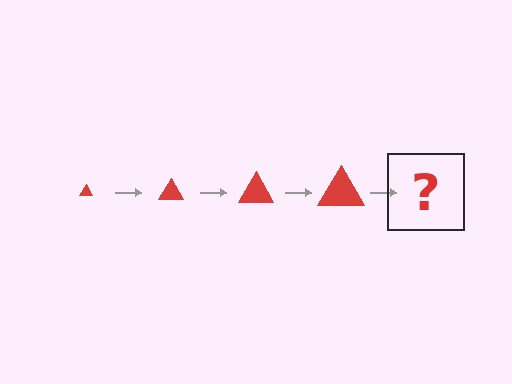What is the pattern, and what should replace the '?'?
The pattern is that the triangle gets progressively larger each step. The '?' should be a red triangle, larger than the previous one.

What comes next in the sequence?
The next element should be a red triangle, larger than the previous one.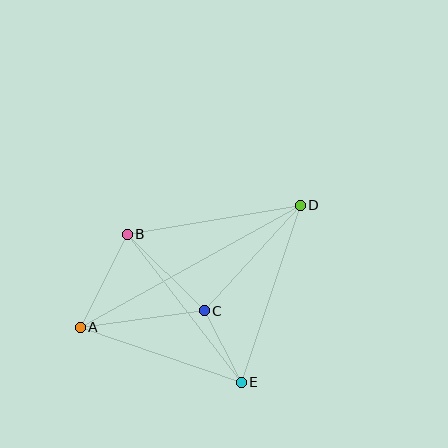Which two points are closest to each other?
Points C and E are closest to each other.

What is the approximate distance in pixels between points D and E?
The distance between D and E is approximately 186 pixels.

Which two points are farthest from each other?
Points A and D are farthest from each other.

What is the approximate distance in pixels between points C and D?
The distance between C and D is approximately 143 pixels.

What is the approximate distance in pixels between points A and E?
The distance between A and E is approximately 170 pixels.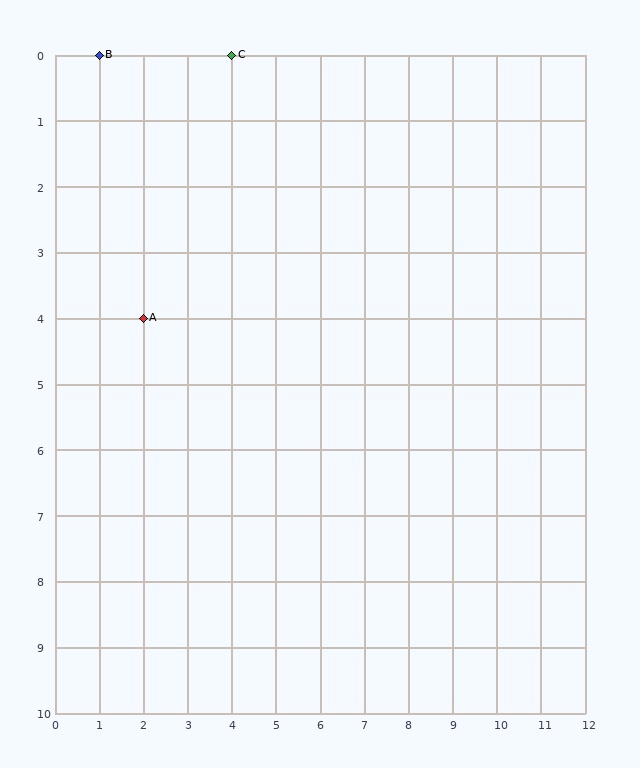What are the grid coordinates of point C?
Point C is at grid coordinates (4, 0).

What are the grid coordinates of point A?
Point A is at grid coordinates (2, 4).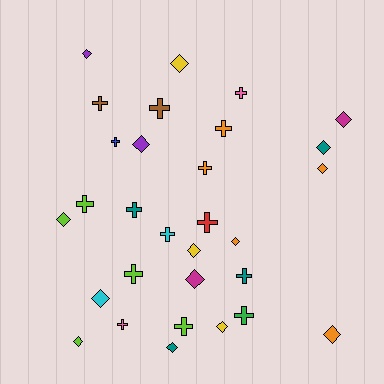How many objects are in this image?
There are 30 objects.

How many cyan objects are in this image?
There are 2 cyan objects.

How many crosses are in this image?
There are 15 crosses.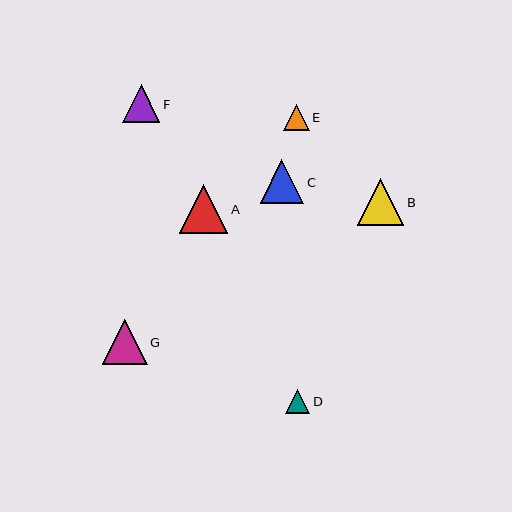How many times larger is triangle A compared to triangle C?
Triangle A is approximately 1.1 times the size of triangle C.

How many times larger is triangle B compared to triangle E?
Triangle B is approximately 1.8 times the size of triangle E.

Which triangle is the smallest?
Triangle D is the smallest with a size of approximately 24 pixels.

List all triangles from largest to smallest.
From largest to smallest: A, B, G, C, F, E, D.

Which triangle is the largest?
Triangle A is the largest with a size of approximately 49 pixels.